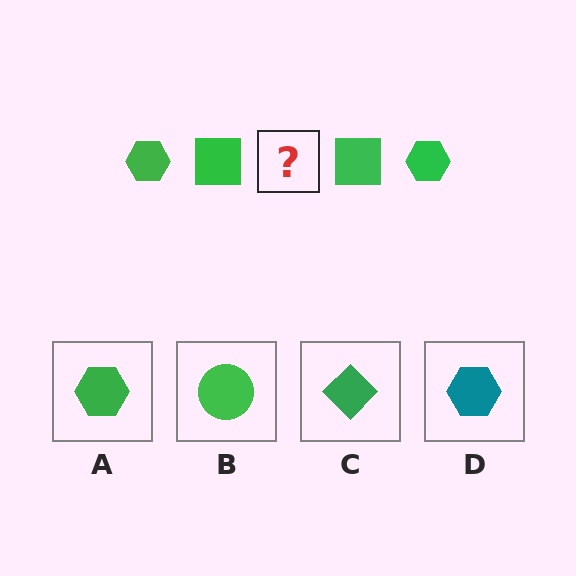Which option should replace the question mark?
Option A.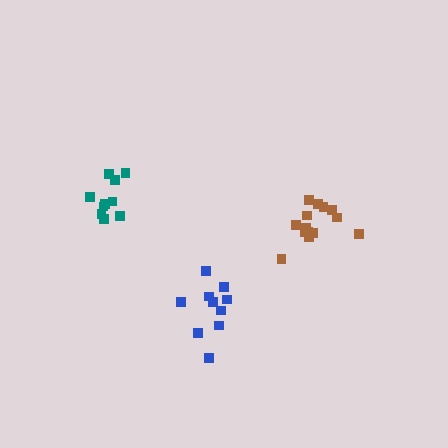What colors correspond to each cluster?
The clusters are colored: teal, blue, brown.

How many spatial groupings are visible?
There are 3 spatial groupings.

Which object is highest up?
The teal cluster is topmost.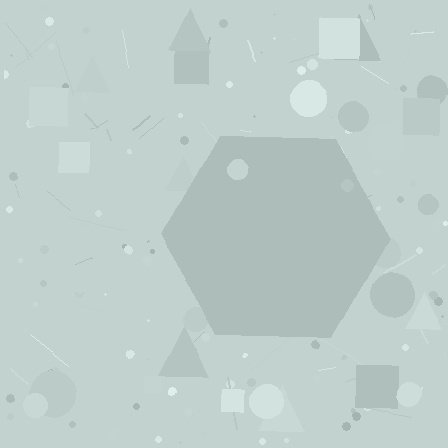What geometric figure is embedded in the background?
A hexagon is embedded in the background.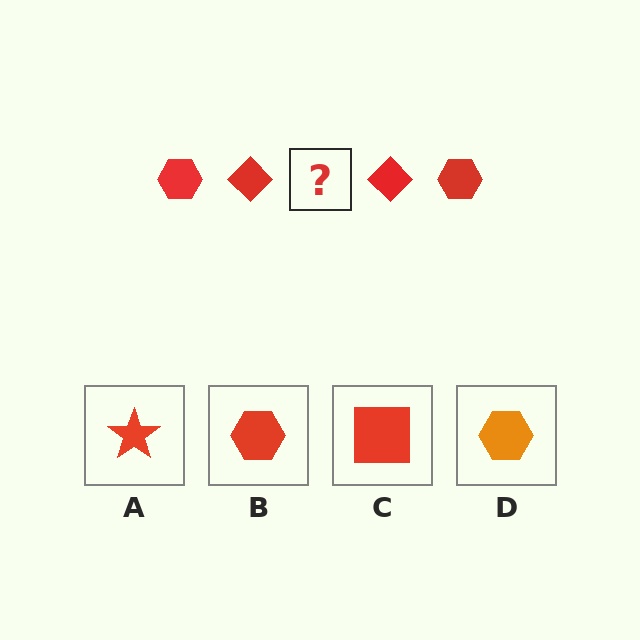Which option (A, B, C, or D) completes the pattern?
B.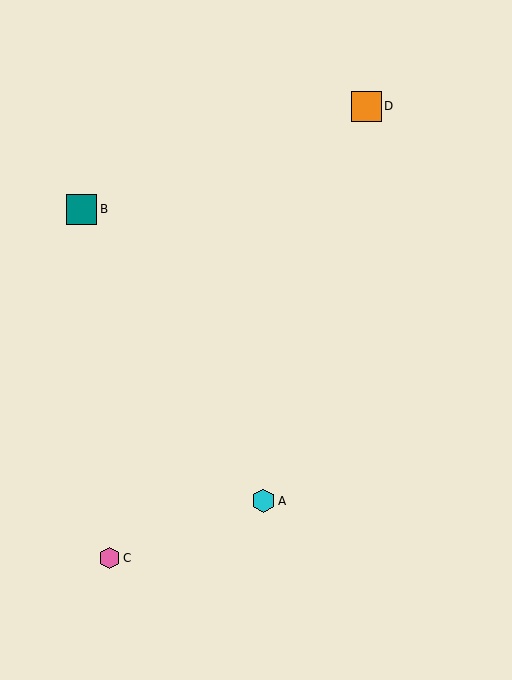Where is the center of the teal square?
The center of the teal square is at (82, 209).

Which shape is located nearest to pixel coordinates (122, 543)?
The pink hexagon (labeled C) at (110, 558) is nearest to that location.